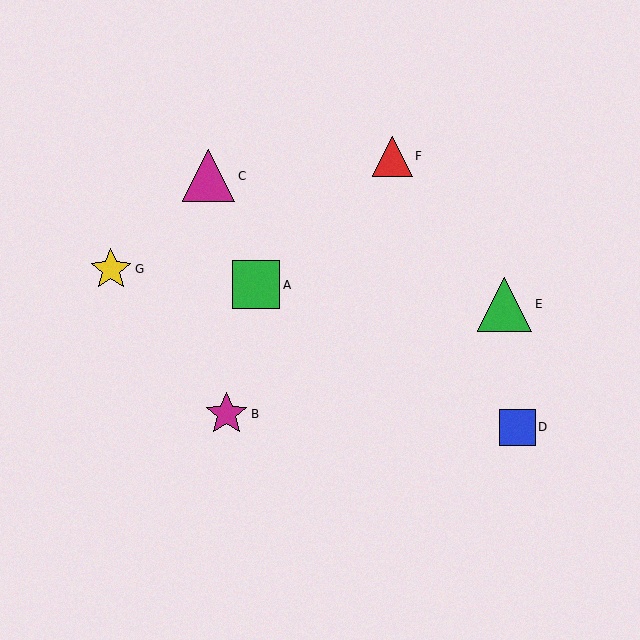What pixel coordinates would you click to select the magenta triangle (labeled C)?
Click at (209, 176) to select the magenta triangle C.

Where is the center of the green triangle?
The center of the green triangle is at (505, 304).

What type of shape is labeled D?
Shape D is a blue square.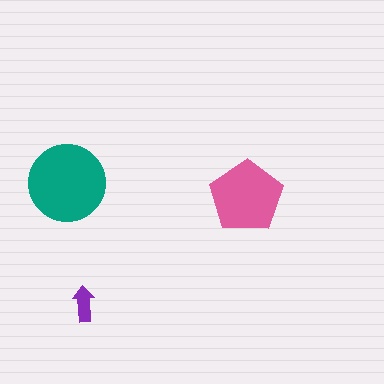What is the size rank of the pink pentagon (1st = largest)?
2nd.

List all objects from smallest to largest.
The purple arrow, the pink pentagon, the teal circle.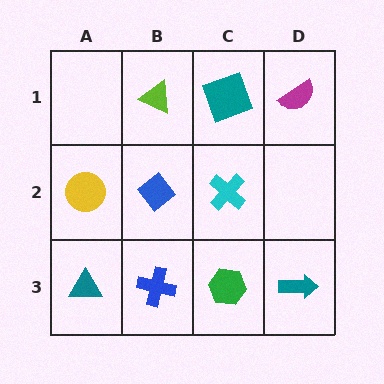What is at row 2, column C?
A cyan cross.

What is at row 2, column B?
A blue diamond.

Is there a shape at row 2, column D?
No, that cell is empty.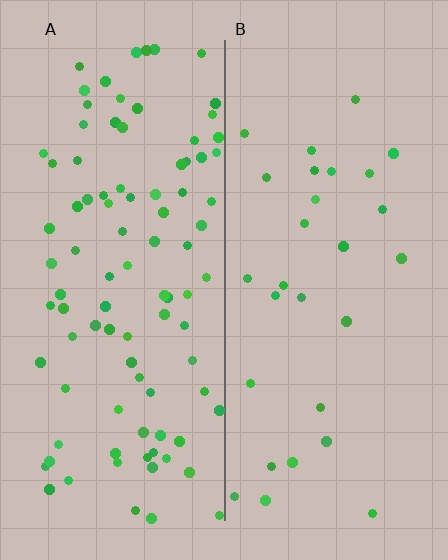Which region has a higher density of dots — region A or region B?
A (the left).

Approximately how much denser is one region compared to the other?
Approximately 3.2× — region A over region B.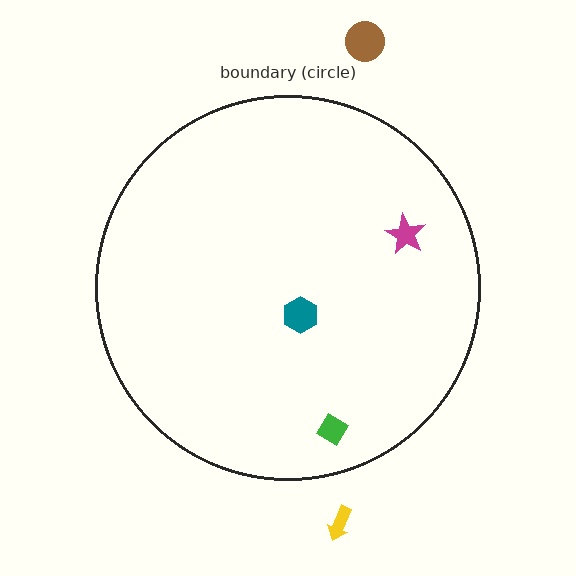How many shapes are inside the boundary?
3 inside, 2 outside.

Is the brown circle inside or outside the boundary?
Outside.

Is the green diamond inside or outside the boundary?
Inside.